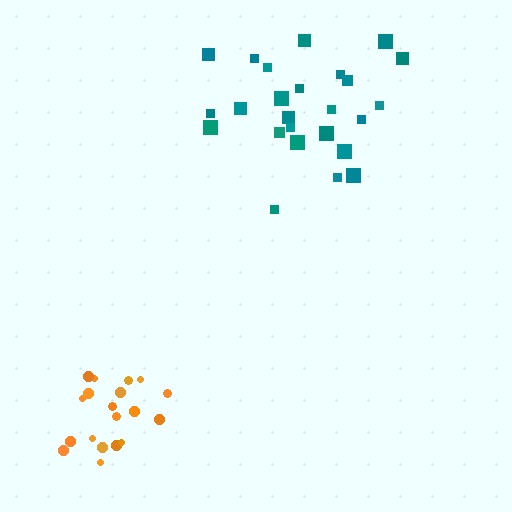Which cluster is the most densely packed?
Orange.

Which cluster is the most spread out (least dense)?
Teal.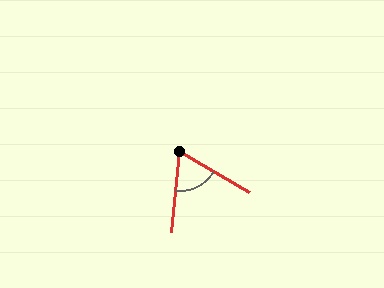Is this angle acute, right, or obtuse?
It is acute.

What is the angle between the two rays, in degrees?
Approximately 66 degrees.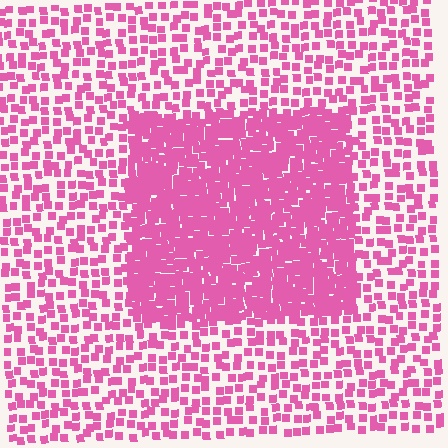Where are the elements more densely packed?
The elements are more densely packed inside the rectangle boundary.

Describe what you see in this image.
The image contains small pink elements arranged at two different densities. A rectangle-shaped region is visible where the elements are more densely packed than the surrounding area.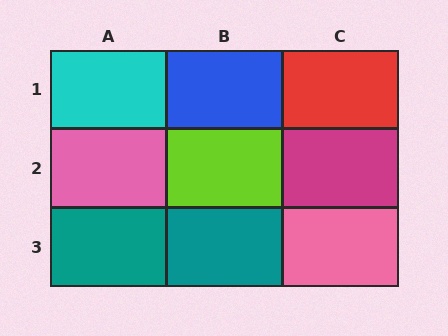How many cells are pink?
2 cells are pink.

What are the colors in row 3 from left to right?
Teal, teal, pink.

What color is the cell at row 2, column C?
Magenta.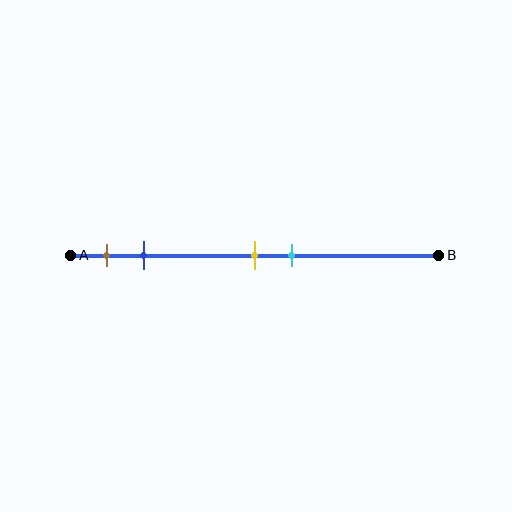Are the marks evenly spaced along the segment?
No, the marks are not evenly spaced.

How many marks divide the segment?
There are 4 marks dividing the segment.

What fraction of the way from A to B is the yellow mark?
The yellow mark is approximately 50% (0.5) of the way from A to B.